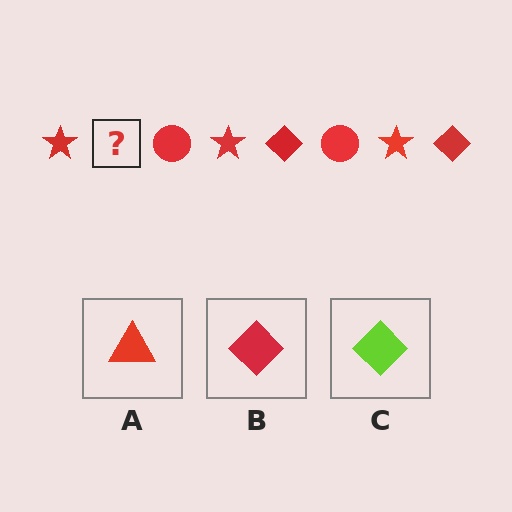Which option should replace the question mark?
Option B.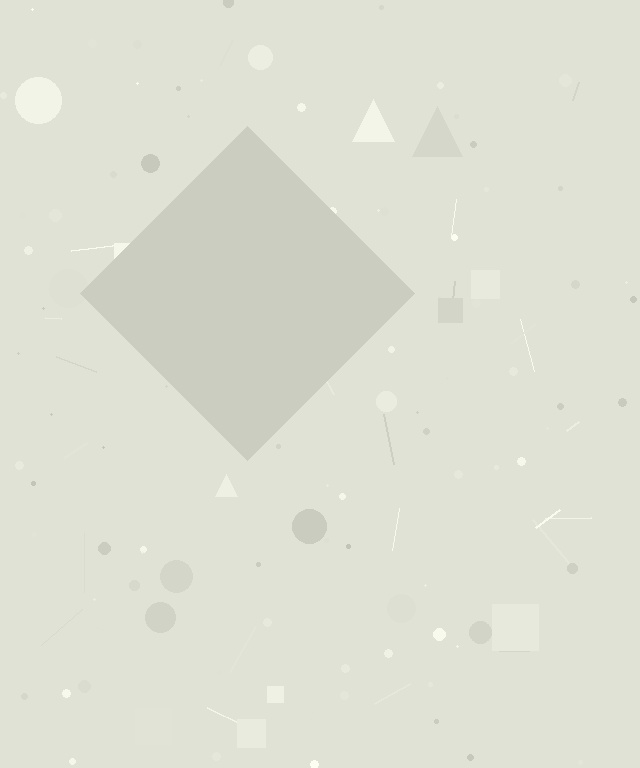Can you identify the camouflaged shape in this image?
The camouflaged shape is a diamond.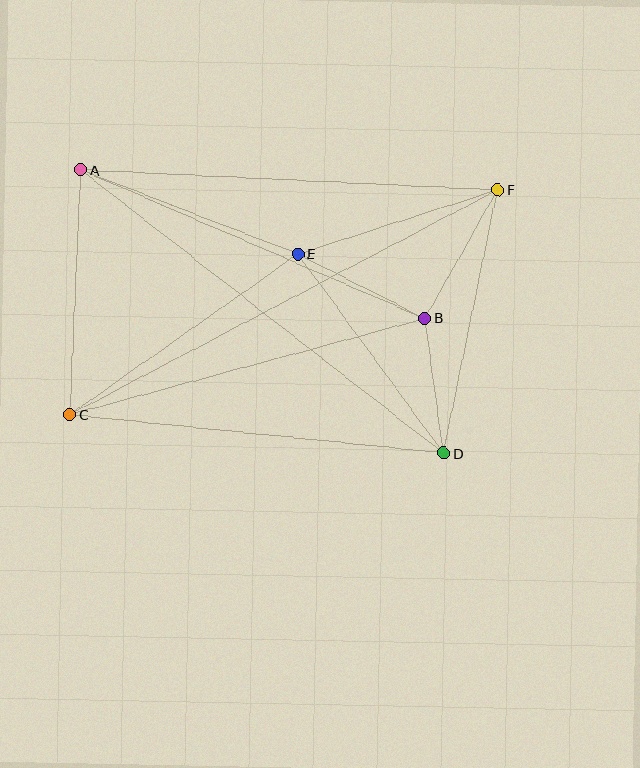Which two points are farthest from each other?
Points C and F are farthest from each other.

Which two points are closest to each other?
Points B and D are closest to each other.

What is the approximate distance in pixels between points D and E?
The distance between D and E is approximately 247 pixels.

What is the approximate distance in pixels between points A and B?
The distance between A and B is approximately 374 pixels.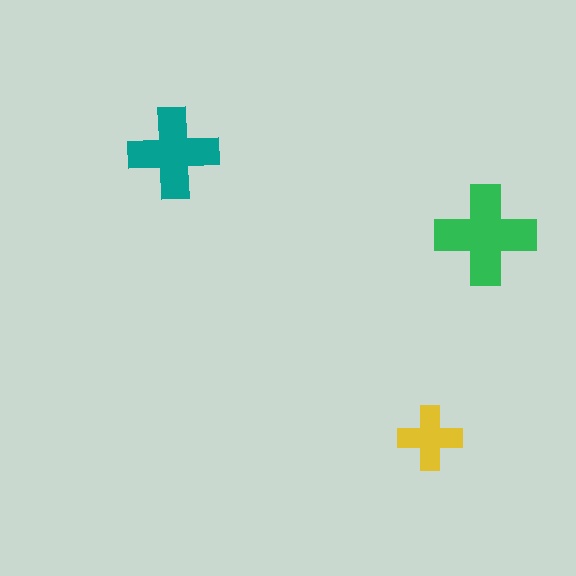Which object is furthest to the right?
The green cross is rightmost.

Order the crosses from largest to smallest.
the green one, the teal one, the yellow one.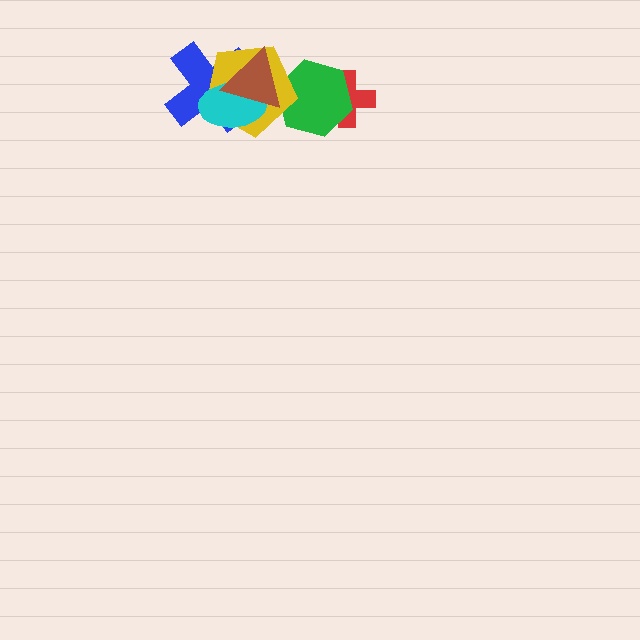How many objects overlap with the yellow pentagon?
4 objects overlap with the yellow pentagon.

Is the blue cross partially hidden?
Yes, it is partially covered by another shape.